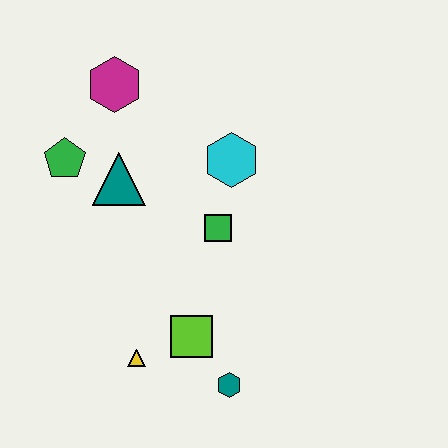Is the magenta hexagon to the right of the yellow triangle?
No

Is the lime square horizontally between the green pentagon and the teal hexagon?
Yes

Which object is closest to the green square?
The cyan hexagon is closest to the green square.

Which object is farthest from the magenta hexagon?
The teal hexagon is farthest from the magenta hexagon.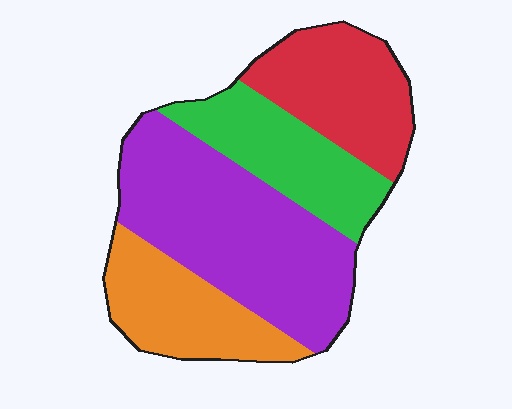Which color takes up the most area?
Purple, at roughly 40%.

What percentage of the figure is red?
Red covers 21% of the figure.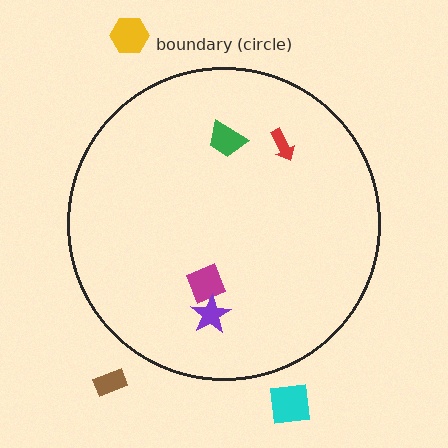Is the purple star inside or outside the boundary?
Inside.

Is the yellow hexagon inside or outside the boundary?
Outside.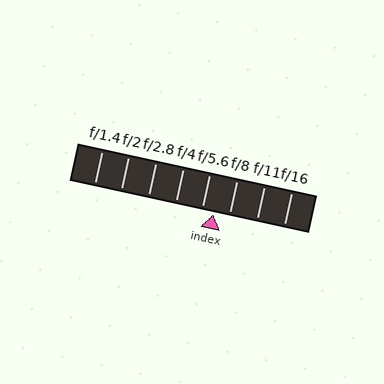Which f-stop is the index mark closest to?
The index mark is closest to f/5.6.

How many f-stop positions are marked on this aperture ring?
There are 8 f-stop positions marked.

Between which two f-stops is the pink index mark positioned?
The index mark is between f/5.6 and f/8.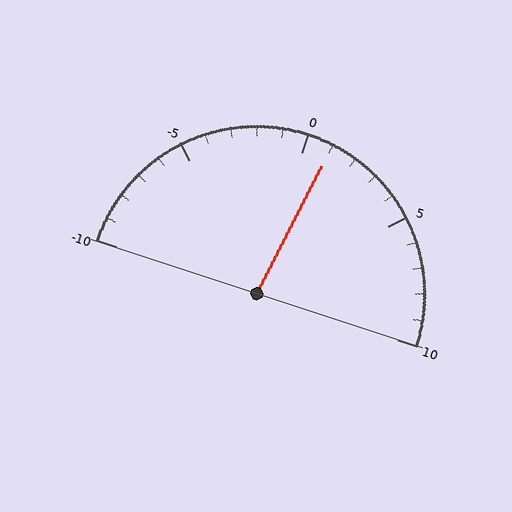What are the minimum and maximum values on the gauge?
The gauge ranges from -10 to 10.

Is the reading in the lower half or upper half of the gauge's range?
The reading is in the upper half of the range (-10 to 10).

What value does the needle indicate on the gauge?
The needle indicates approximately 1.